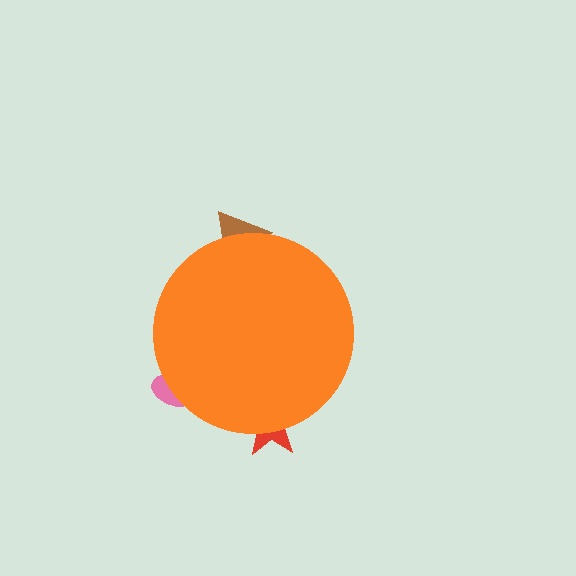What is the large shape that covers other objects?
An orange circle.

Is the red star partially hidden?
Yes, the red star is partially hidden behind the orange circle.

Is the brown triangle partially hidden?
Yes, the brown triangle is partially hidden behind the orange circle.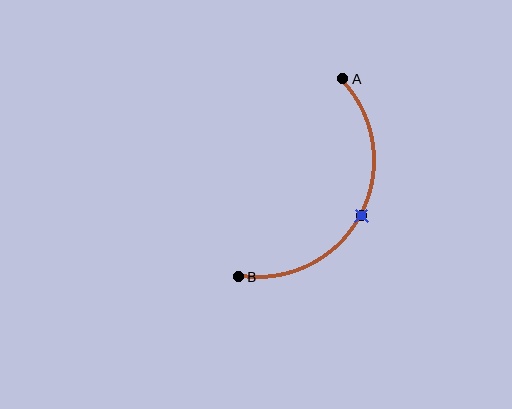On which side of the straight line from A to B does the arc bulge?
The arc bulges to the right of the straight line connecting A and B.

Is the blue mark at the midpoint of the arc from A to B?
Yes. The blue mark lies on the arc at equal arc-length from both A and B — it is the arc midpoint.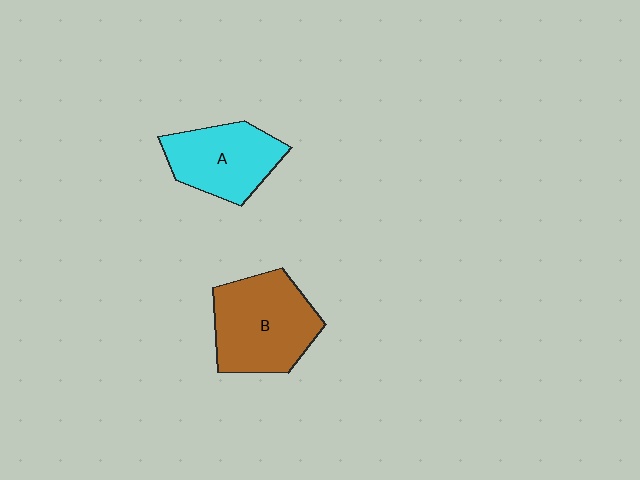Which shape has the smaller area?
Shape A (cyan).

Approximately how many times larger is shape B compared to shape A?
Approximately 1.3 times.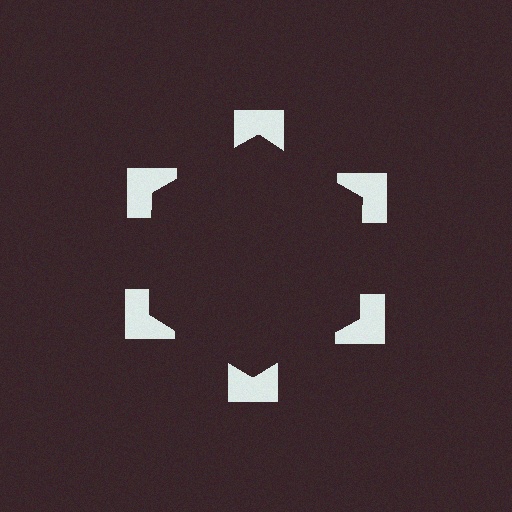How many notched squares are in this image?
There are 6 — one at each vertex of the illusory hexagon.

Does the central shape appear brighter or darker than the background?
It typically appears slightly darker than the background, even though no actual brightness change is drawn.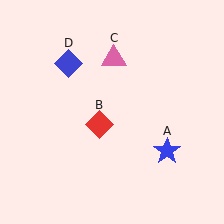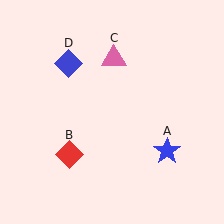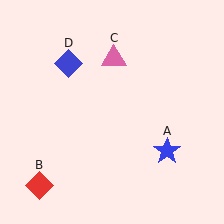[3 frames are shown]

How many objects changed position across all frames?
1 object changed position: red diamond (object B).